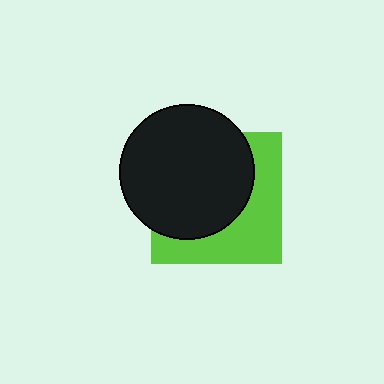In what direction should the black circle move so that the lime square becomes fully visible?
The black circle should move toward the upper-left. That is the shortest direction to clear the overlap and leave the lime square fully visible.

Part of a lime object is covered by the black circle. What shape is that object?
It is a square.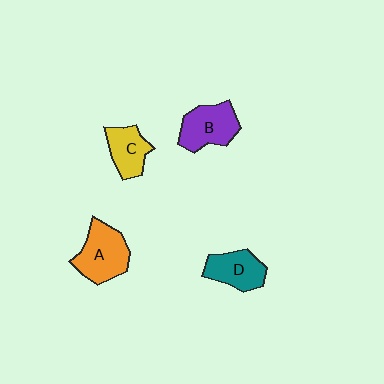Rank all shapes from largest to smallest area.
From largest to smallest: A (orange), B (purple), D (teal), C (yellow).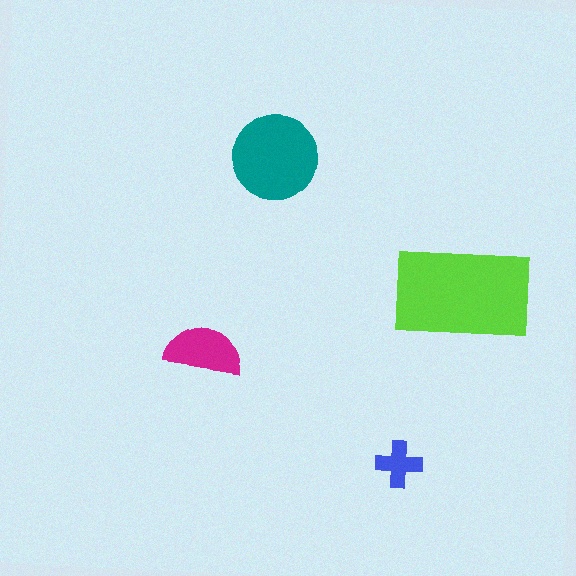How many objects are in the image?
There are 4 objects in the image.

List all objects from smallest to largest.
The blue cross, the magenta semicircle, the teal circle, the lime rectangle.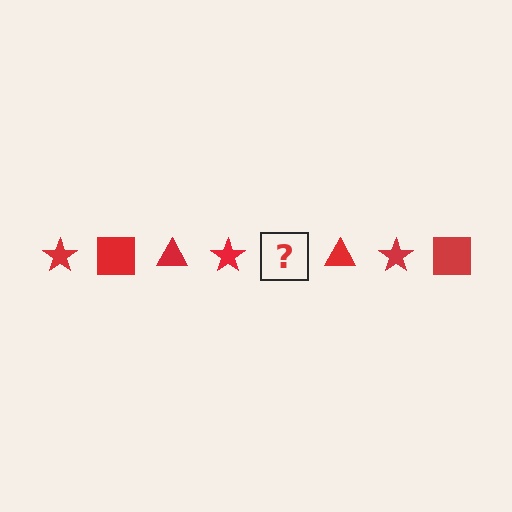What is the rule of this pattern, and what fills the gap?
The rule is that the pattern cycles through star, square, triangle shapes in red. The gap should be filled with a red square.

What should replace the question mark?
The question mark should be replaced with a red square.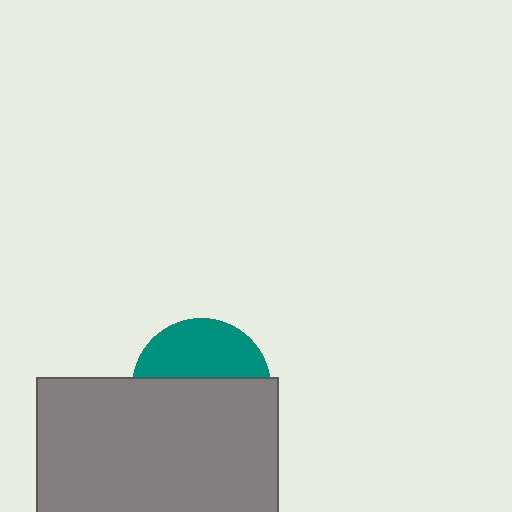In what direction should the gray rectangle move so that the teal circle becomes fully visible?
The gray rectangle should move down. That is the shortest direction to clear the overlap and leave the teal circle fully visible.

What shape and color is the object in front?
The object in front is a gray rectangle.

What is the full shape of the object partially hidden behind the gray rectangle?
The partially hidden object is a teal circle.